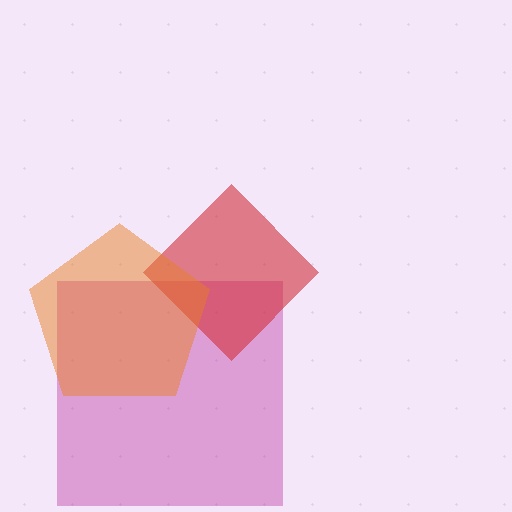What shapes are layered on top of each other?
The layered shapes are: a magenta square, a red diamond, an orange pentagon.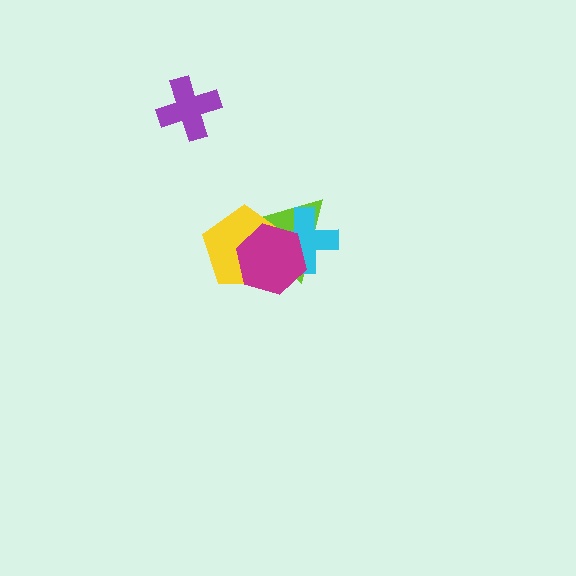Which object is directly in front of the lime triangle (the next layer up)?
The yellow pentagon is directly in front of the lime triangle.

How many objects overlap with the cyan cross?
3 objects overlap with the cyan cross.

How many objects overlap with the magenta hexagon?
3 objects overlap with the magenta hexagon.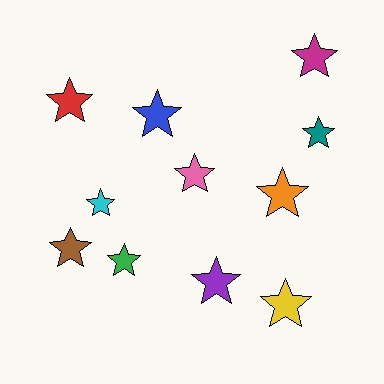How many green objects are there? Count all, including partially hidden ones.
There is 1 green object.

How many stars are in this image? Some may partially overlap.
There are 11 stars.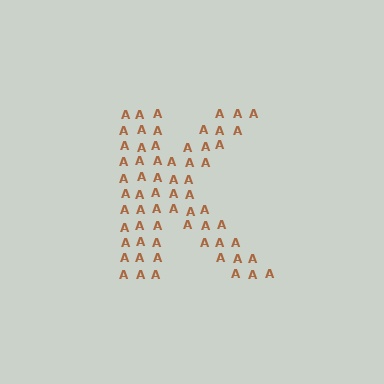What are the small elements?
The small elements are letter A's.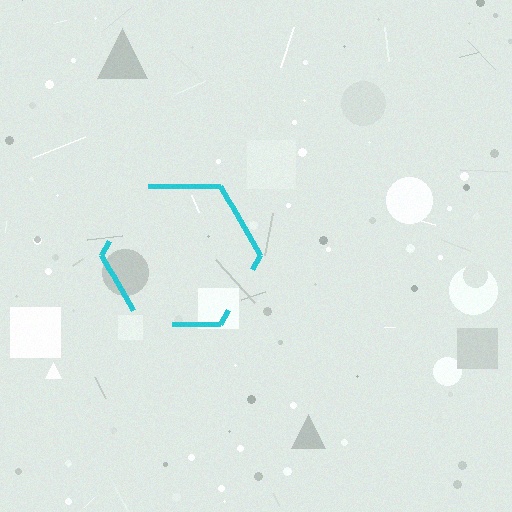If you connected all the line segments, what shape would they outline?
They would outline a hexagon.